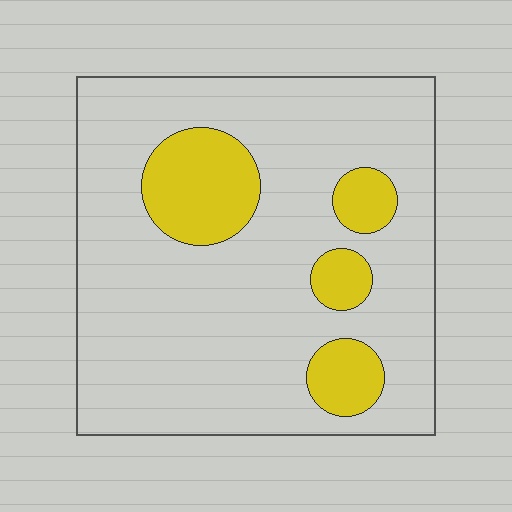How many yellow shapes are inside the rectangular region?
4.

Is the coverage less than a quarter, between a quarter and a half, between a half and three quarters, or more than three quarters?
Less than a quarter.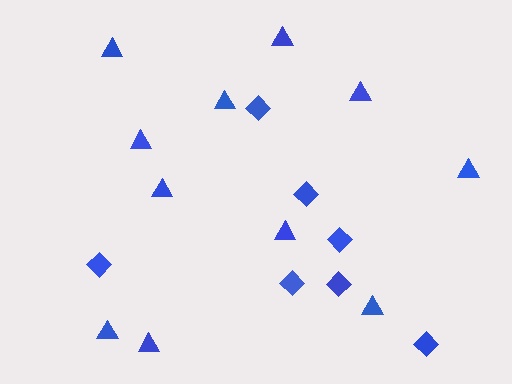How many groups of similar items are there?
There are 2 groups: one group of diamonds (7) and one group of triangles (11).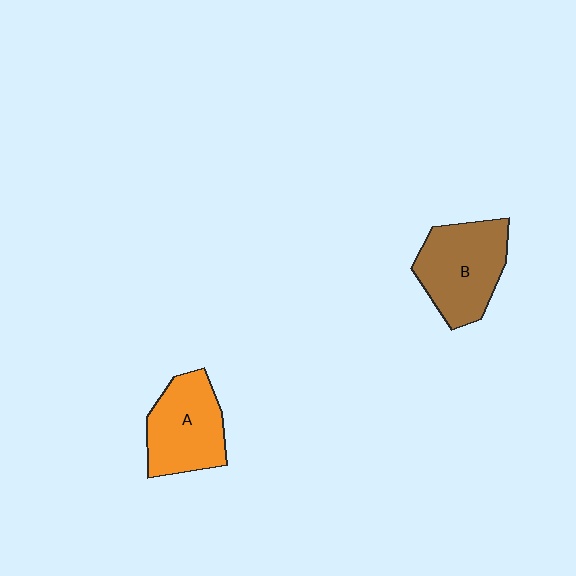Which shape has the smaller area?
Shape A (orange).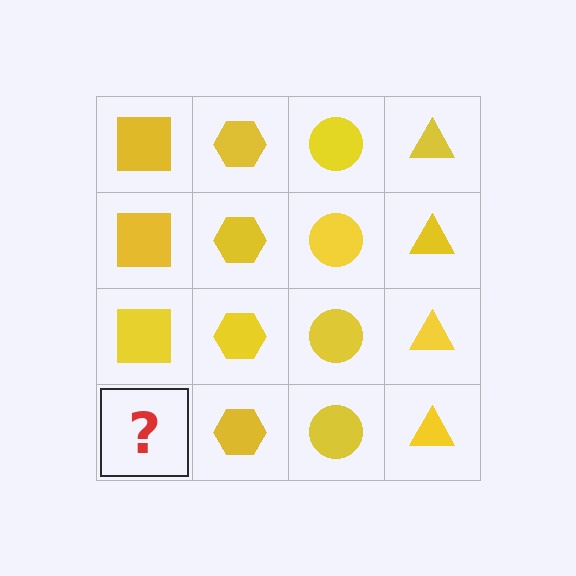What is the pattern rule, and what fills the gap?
The rule is that each column has a consistent shape. The gap should be filled with a yellow square.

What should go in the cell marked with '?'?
The missing cell should contain a yellow square.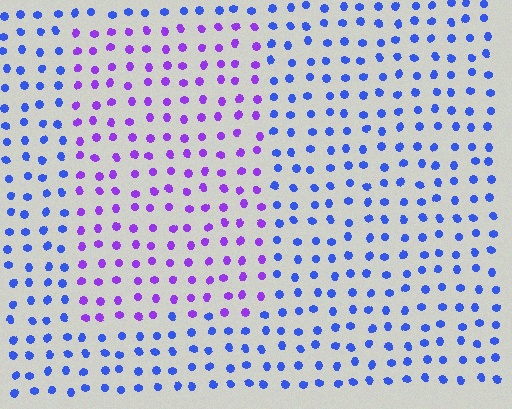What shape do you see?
I see a rectangle.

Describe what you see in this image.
The image is filled with small blue elements in a uniform arrangement. A rectangle-shaped region is visible where the elements are tinted to a slightly different hue, forming a subtle color boundary.